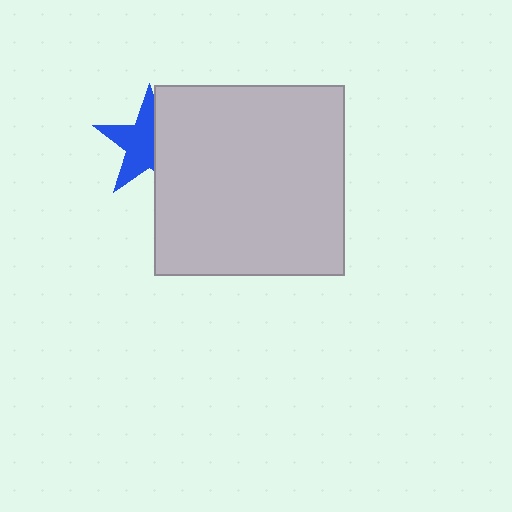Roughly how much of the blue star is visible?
About half of it is visible (roughly 58%).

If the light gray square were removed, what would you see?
You would see the complete blue star.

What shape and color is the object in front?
The object in front is a light gray square.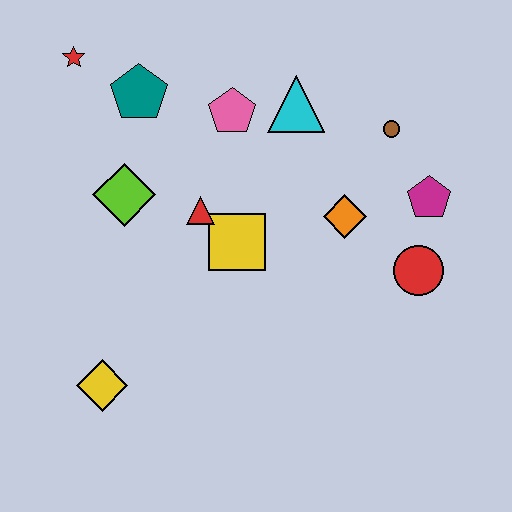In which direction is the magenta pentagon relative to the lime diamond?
The magenta pentagon is to the right of the lime diamond.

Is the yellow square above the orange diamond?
No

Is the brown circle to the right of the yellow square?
Yes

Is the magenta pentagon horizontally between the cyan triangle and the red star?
No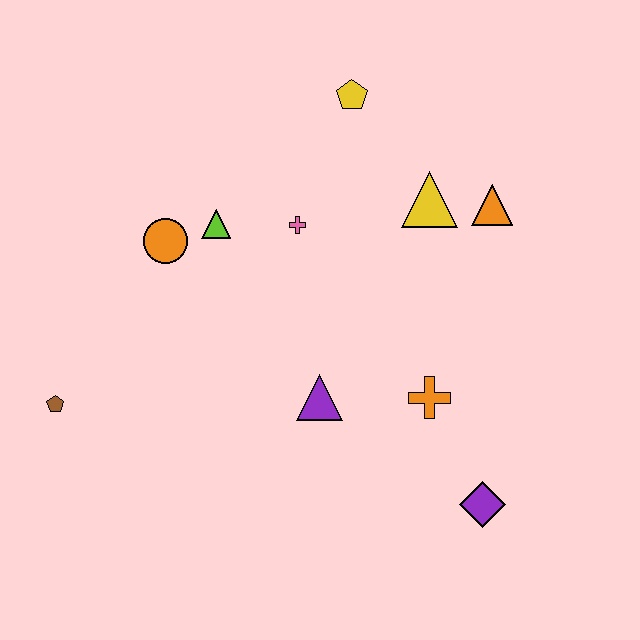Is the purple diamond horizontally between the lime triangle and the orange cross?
No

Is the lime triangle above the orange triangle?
No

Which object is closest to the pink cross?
The lime triangle is closest to the pink cross.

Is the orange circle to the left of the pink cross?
Yes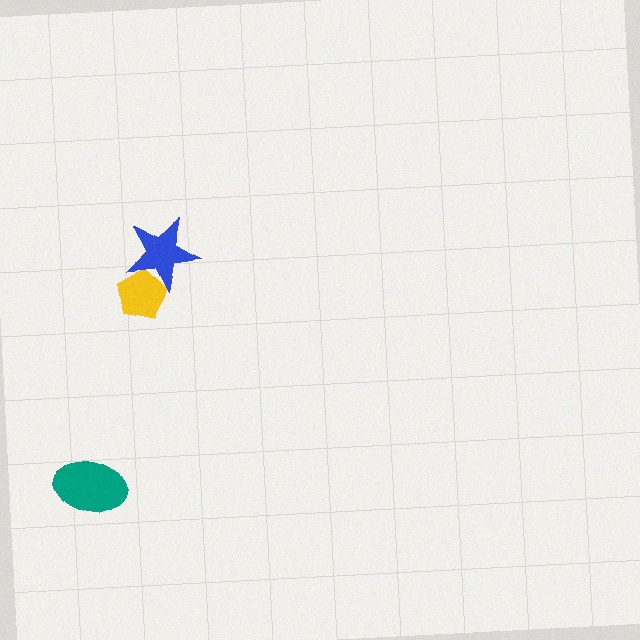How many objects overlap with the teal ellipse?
0 objects overlap with the teal ellipse.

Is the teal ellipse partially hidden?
No, no other shape covers it.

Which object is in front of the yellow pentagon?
The blue star is in front of the yellow pentagon.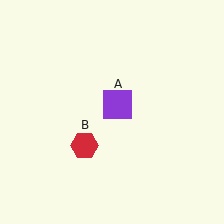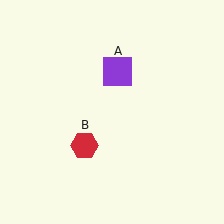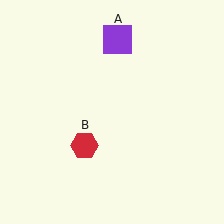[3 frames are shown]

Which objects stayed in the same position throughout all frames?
Red hexagon (object B) remained stationary.